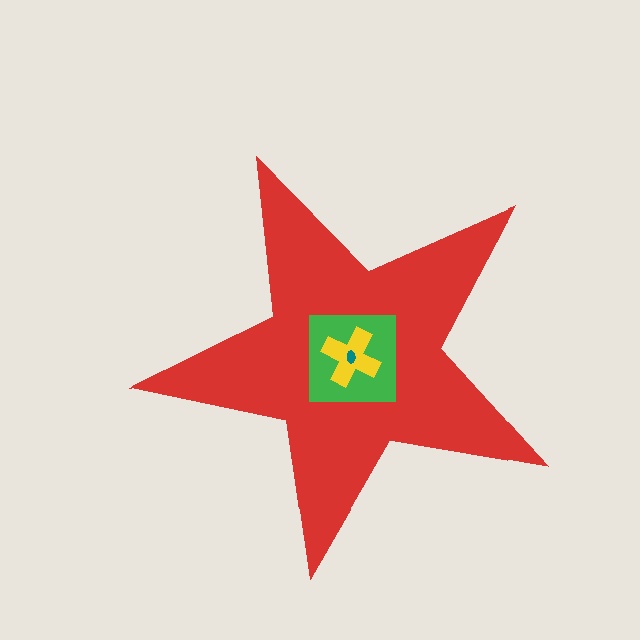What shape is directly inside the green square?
The yellow cross.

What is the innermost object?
The teal ellipse.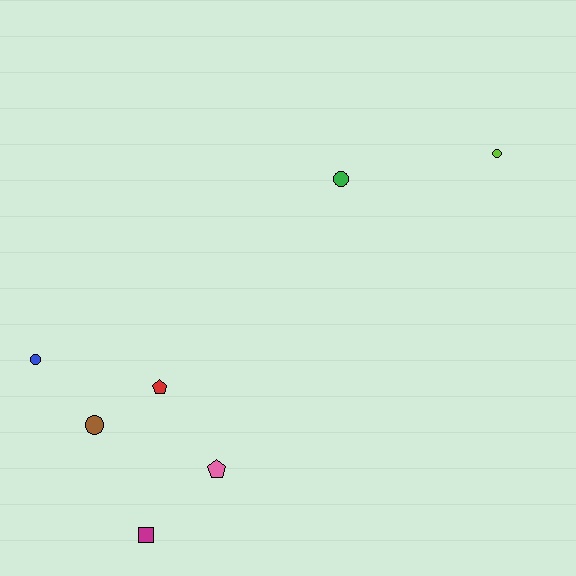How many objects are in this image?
There are 7 objects.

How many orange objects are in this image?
There are no orange objects.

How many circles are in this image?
There are 4 circles.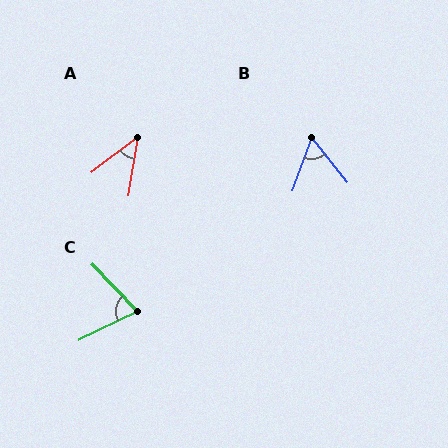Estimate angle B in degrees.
Approximately 59 degrees.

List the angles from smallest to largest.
A (43°), B (59°), C (72°).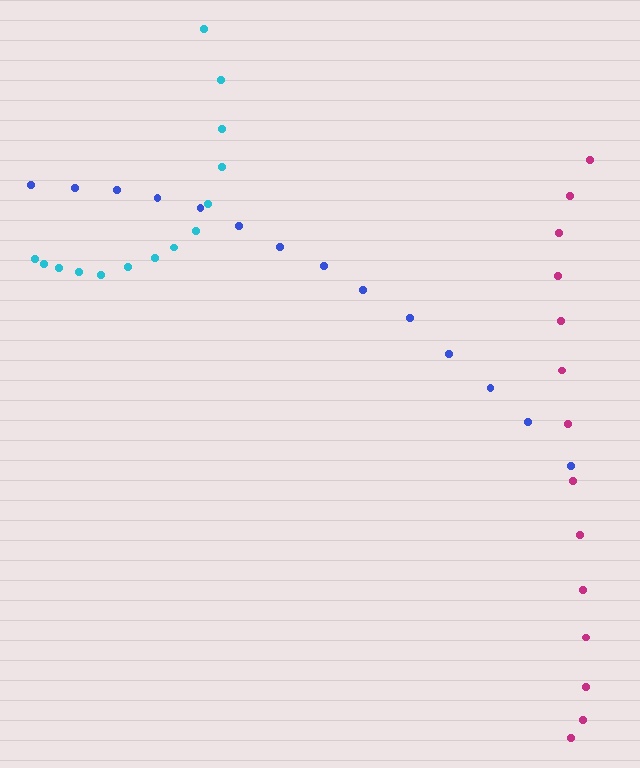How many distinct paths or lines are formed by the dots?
There are 3 distinct paths.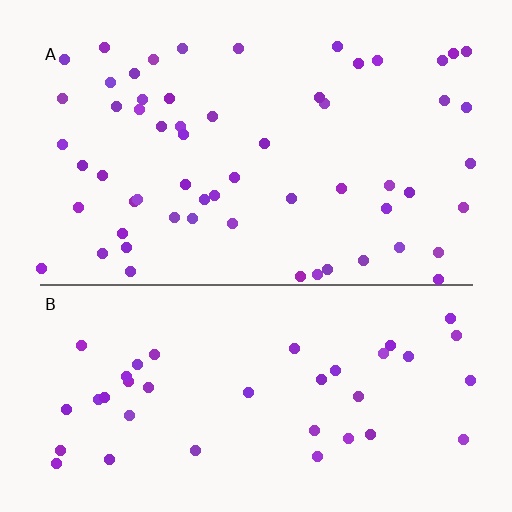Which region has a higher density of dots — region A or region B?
A (the top).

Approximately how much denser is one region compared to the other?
Approximately 1.5× — region A over region B.